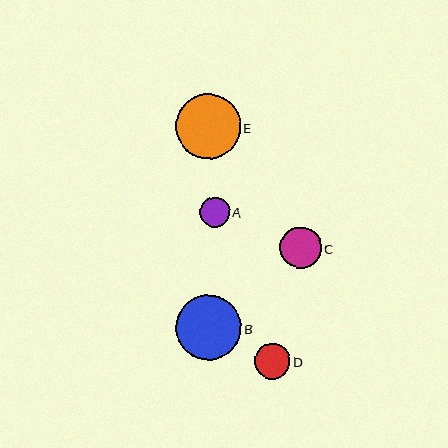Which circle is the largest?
Circle B is the largest with a size of approximately 65 pixels.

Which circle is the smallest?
Circle A is the smallest with a size of approximately 30 pixels.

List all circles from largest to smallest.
From largest to smallest: B, E, C, D, A.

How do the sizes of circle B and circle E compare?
Circle B and circle E are approximately the same size.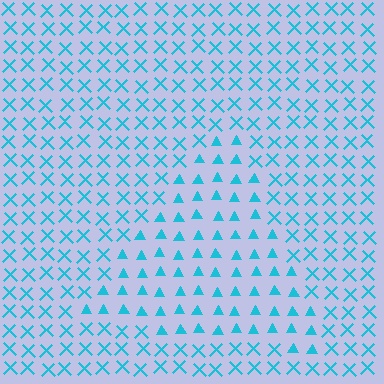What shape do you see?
I see a triangle.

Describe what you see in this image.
The image is filled with small cyan elements arranged in a uniform grid. A triangle-shaped region contains triangles, while the surrounding area contains X marks. The boundary is defined purely by the change in element shape.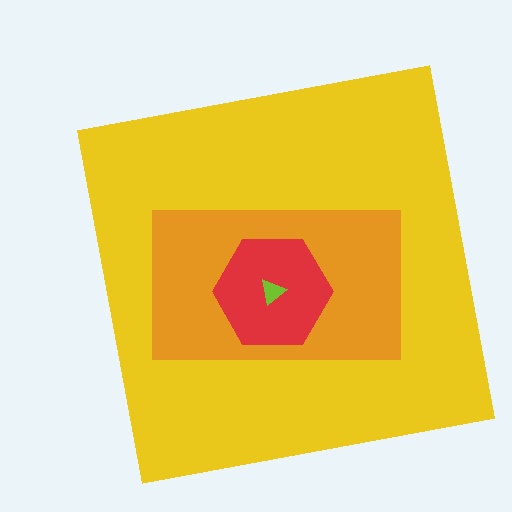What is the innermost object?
The lime triangle.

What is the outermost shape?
The yellow square.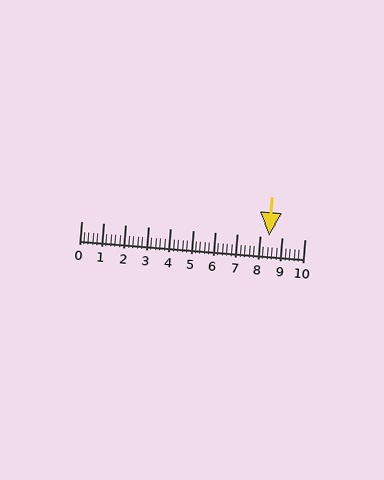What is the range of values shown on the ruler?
The ruler shows values from 0 to 10.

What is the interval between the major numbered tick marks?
The major tick marks are spaced 1 units apart.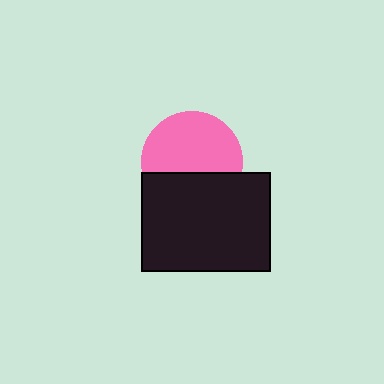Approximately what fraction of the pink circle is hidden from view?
Roughly 38% of the pink circle is hidden behind the black rectangle.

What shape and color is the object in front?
The object in front is a black rectangle.